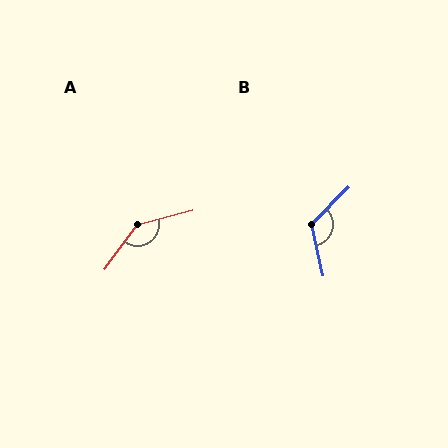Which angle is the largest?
A, at approximately 141 degrees.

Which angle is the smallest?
B, at approximately 121 degrees.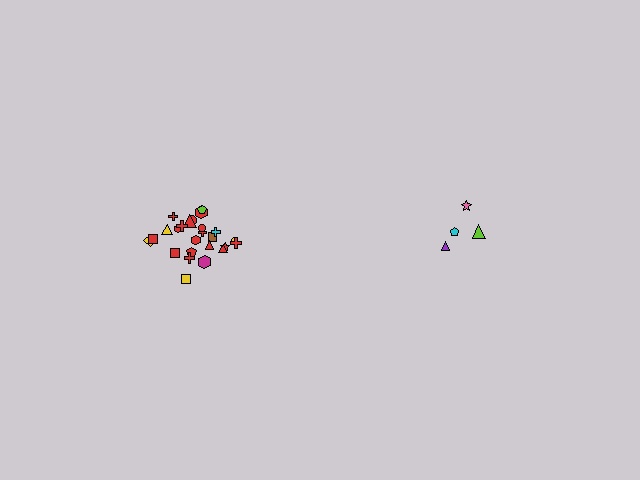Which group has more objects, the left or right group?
The left group.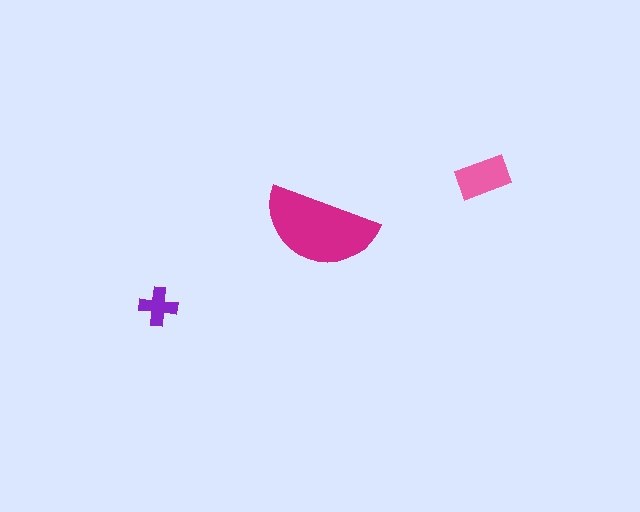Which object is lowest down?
The purple cross is bottommost.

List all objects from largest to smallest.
The magenta semicircle, the pink rectangle, the purple cross.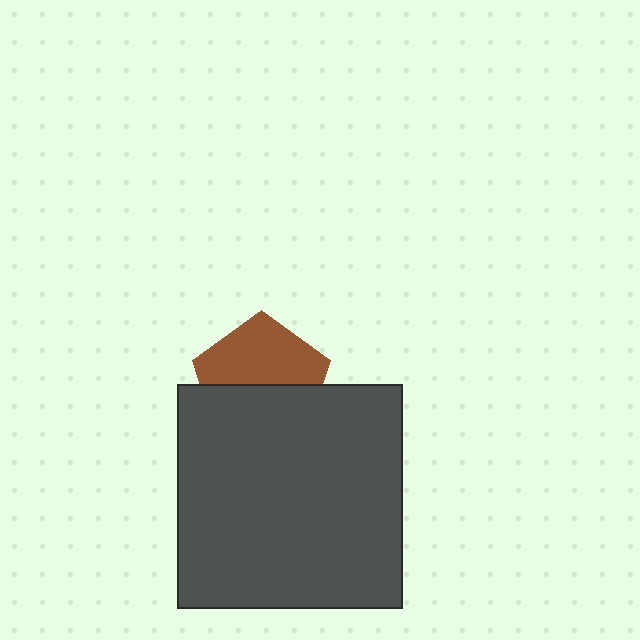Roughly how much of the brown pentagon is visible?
About half of it is visible (roughly 51%).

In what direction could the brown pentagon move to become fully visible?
The brown pentagon could move up. That would shift it out from behind the dark gray square entirely.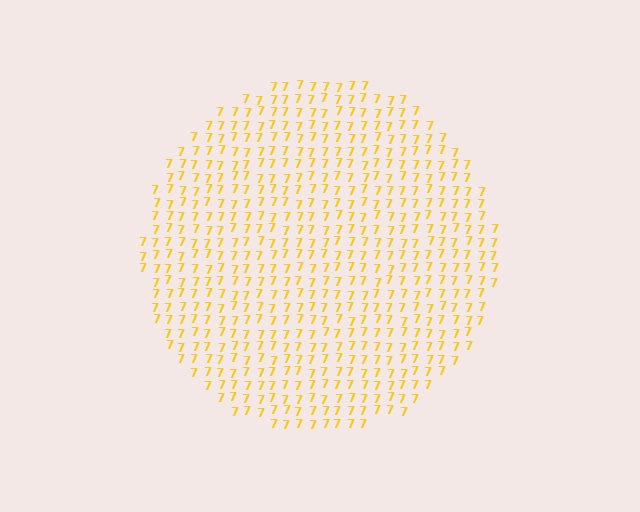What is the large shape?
The large shape is a circle.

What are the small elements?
The small elements are digit 7's.